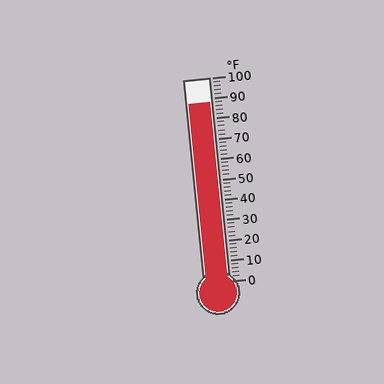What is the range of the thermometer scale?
The thermometer scale ranges from 0°F to 100°F.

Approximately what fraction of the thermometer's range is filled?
The thermometer is filled to approximately 90% of its range.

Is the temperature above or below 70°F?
The temperature is above 70°F.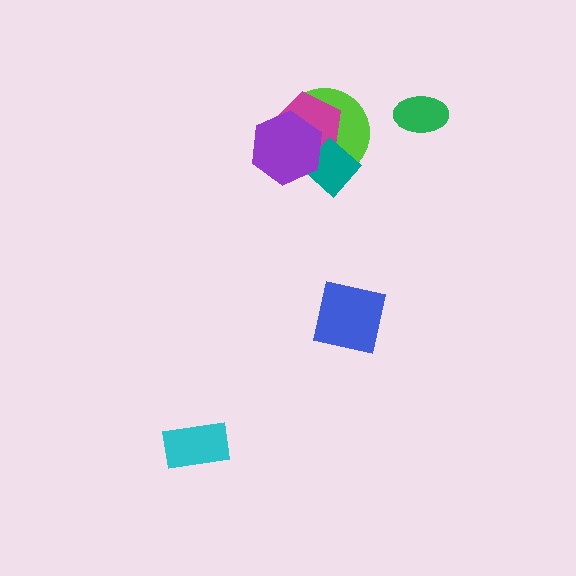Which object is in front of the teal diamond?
The purple hexagon is in front of the teal diamond.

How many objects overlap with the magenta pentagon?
3 objects overlap with the magenta pentagon.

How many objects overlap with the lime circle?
3 objects overlap with the lime circle.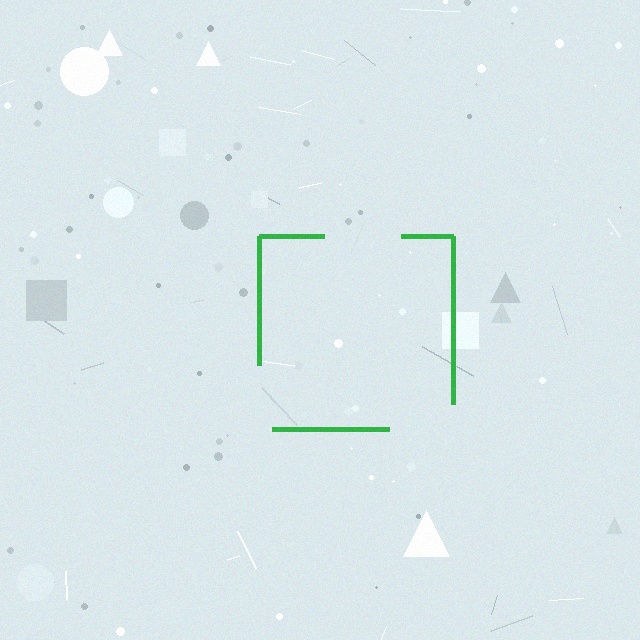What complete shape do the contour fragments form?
The contour fragments form a square.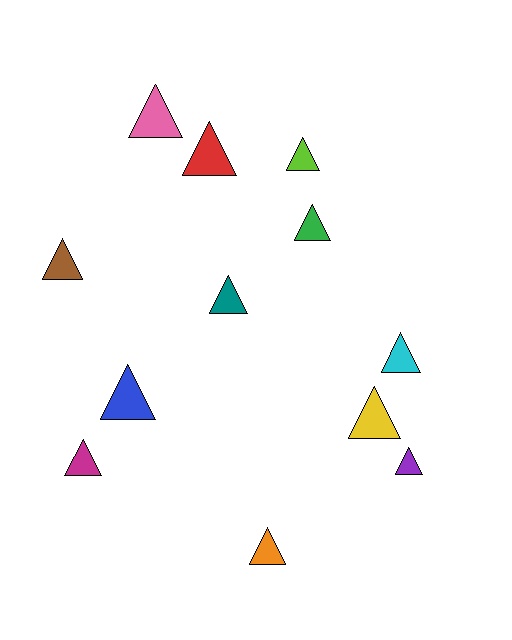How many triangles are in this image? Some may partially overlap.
There are 12 triangles.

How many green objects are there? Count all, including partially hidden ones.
There is 1 green object.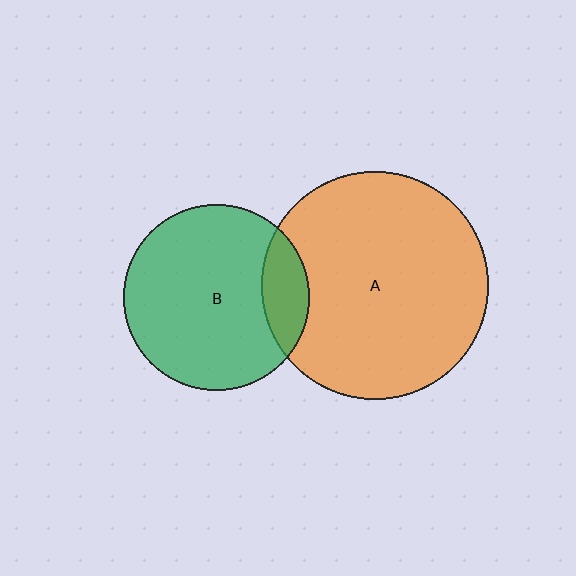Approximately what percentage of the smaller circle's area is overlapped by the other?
Approximately 15%.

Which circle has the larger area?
Circle A (orange).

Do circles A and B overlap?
Yes.